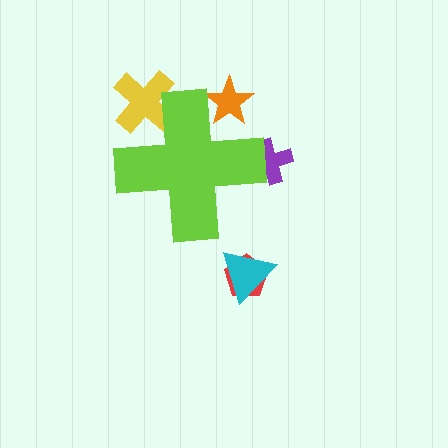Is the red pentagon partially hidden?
No, the red pentagon is fully visible.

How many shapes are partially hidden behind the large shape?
3 shapes are partially hidden.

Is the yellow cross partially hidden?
Yes, the yellow cross is partially hidden behind the lime cross.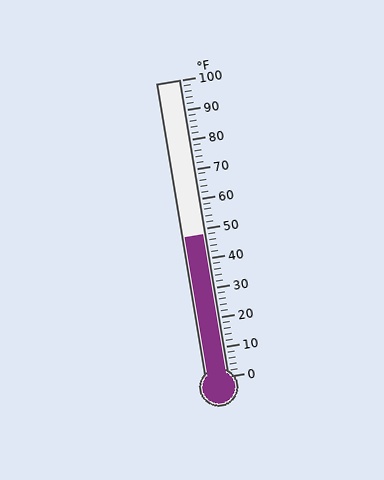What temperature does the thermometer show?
The thermometer shows approximately 48°F.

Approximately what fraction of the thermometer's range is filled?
The thermometer is filled to approximately 50% of its range.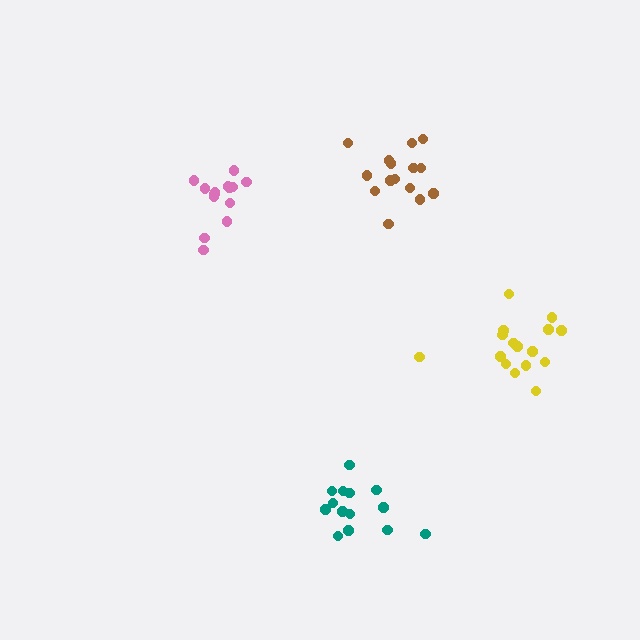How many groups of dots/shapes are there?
There are 4 groups.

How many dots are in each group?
Group 1: 14 dots, Group 2: 16 dots, Group 3: 15 dots, Group 4: 14 dots (59 total).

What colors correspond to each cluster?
The clusters are colored: pink, yellow, brown, teal.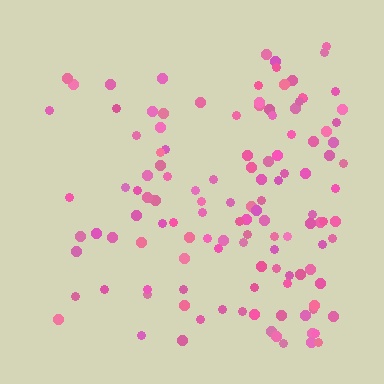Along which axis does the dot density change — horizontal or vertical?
Horizontal.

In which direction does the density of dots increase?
From left to right, with the right side densest.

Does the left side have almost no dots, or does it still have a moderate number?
Still a moderate number, just noticeably fewer than the right.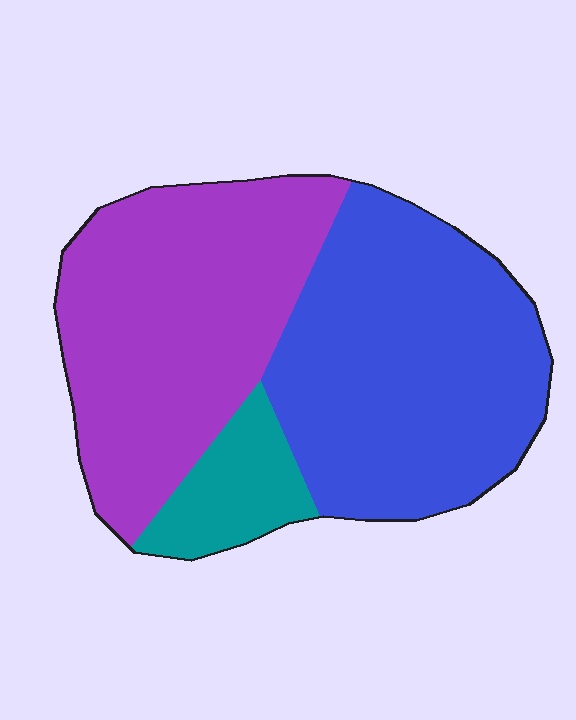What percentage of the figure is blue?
Blue covers around 45% of the figure.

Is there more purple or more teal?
Purple.